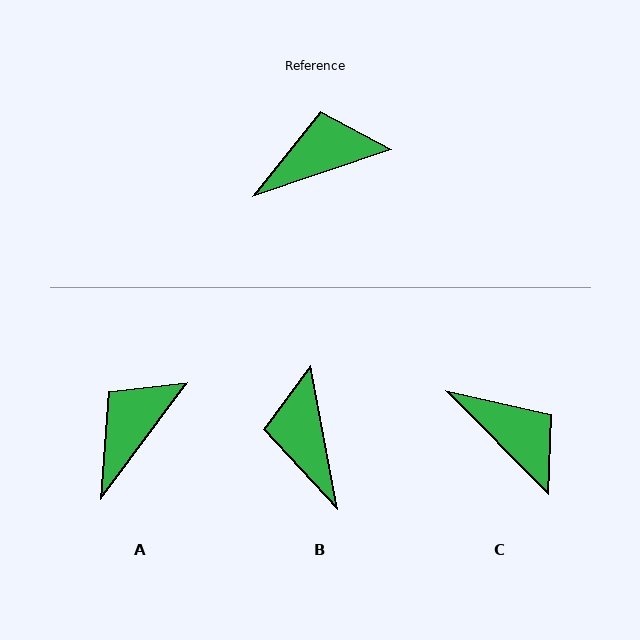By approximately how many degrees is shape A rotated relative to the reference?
Approximately 34 degrees counter-clockwise.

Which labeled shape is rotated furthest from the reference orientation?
B, about 82 degrees away.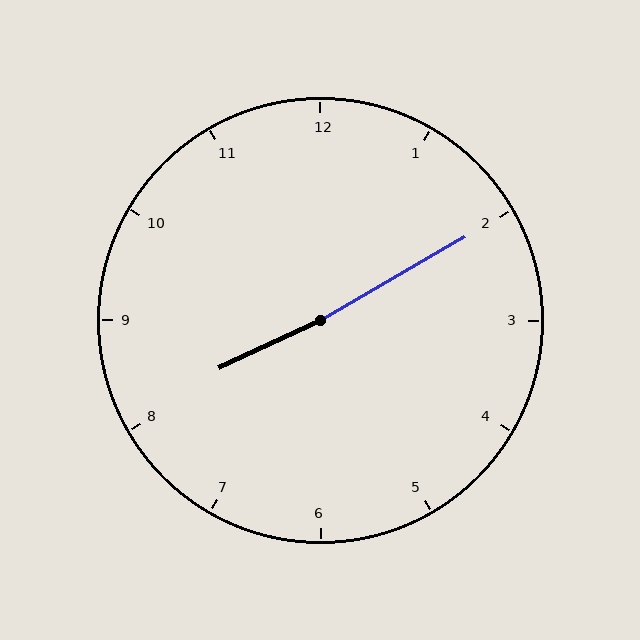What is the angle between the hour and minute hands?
Approximately 175 degrees.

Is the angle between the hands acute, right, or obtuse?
It is obtuse.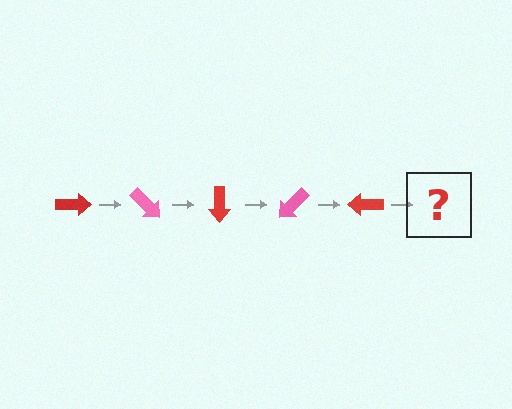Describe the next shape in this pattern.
It should be a pink arrow, rotated 225 degrees from the start.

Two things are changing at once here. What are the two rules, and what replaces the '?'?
The two rules are that it rotates 45 degrees each step and the color cycles through red and pink. The '?' should be a pink arrow, rotated 225 degrees from the start.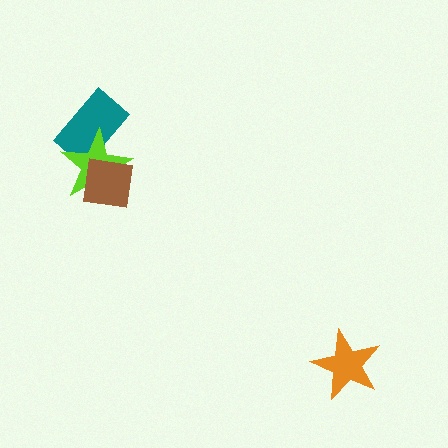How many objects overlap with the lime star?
2 objects overlap with the lime star.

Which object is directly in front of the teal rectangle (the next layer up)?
The lime star is directly in front of the teal rectangle.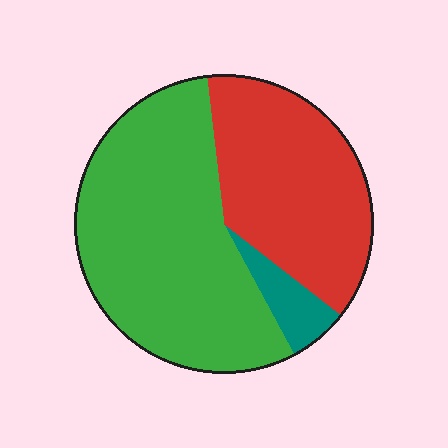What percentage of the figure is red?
Red takes up between a quarter and a half of the figure.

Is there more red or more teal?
Red.